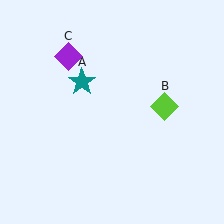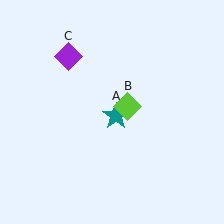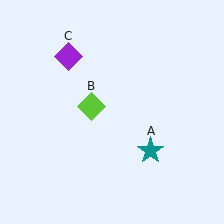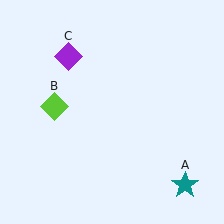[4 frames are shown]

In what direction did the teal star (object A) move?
The teal star (object A) moved down and to the right.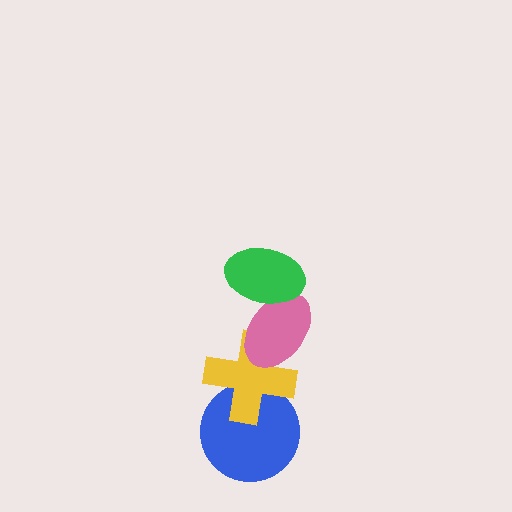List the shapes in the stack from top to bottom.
From top to bottom: the green ellipse, the pink ellipse, the yellow cross, the blue circle.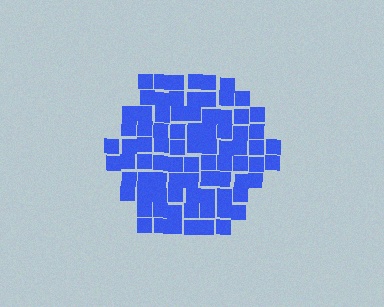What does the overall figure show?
The overall figure shows a hexagon.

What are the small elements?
The small elements are squares.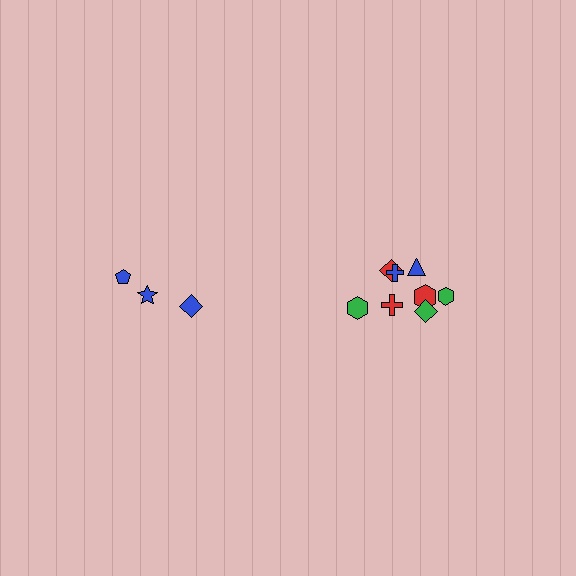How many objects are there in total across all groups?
There are 11 objects.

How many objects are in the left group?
There are 3 objects.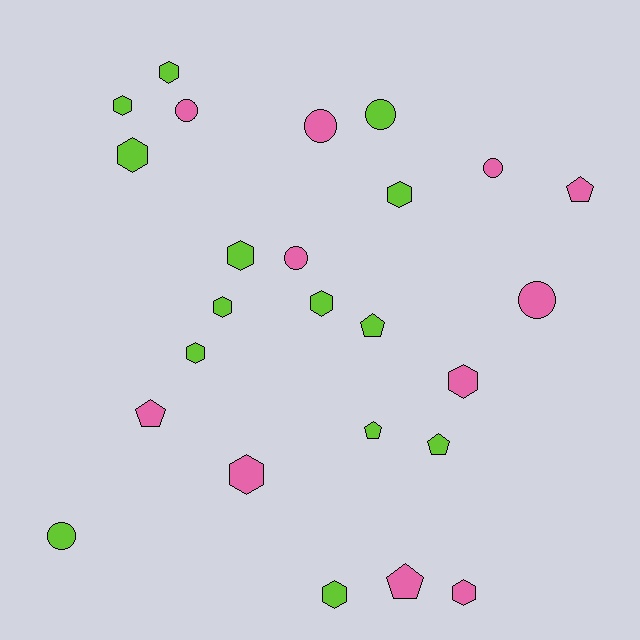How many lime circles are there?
There are 2 lime circles.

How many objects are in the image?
There are 25 objects.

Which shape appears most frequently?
Hexagon, with 12 objects.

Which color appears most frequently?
Lime, with 14 objects.